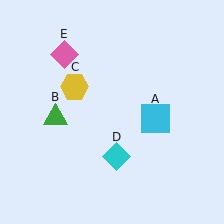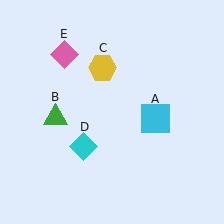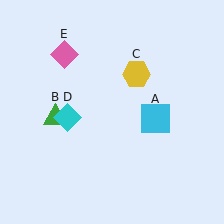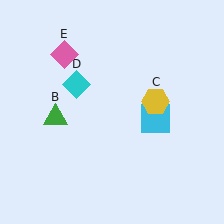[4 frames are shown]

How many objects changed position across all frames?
2 objects changed position: yellow hexagon (object C), cyan diamond (object D).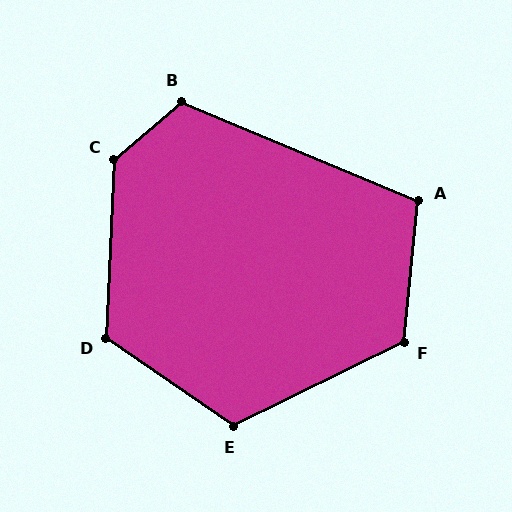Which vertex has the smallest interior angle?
A, at approximately 107 degrees.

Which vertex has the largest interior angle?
C, at approximately 133 degrees.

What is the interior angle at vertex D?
Approximately 122 degrees (obtuse).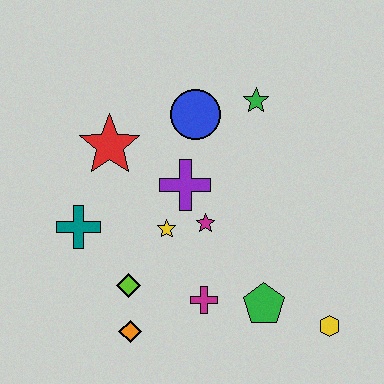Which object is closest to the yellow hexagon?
The green pentagon is closest to the yellow hexagon.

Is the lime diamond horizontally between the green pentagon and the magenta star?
No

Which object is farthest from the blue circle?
The yellow hexagon is farthest from the blue circle.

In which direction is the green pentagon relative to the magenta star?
The green pentagon is below the magenta star.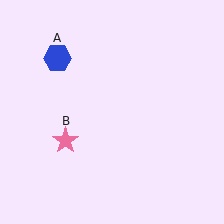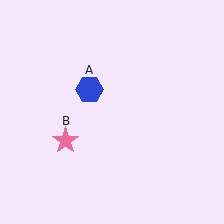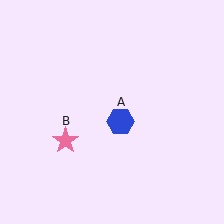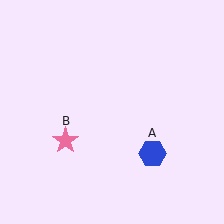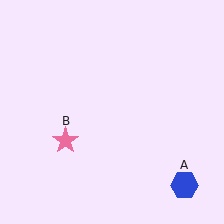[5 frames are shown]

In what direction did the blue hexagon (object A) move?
The blue hexagon (object A) moved down and to the right.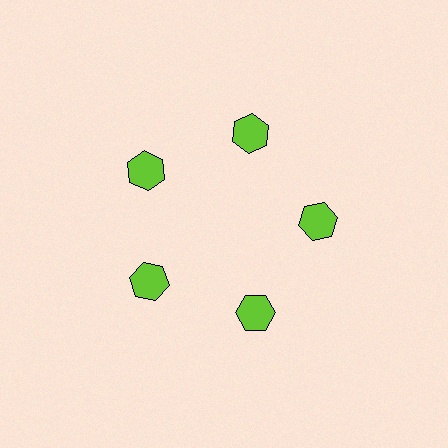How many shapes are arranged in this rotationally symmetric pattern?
There are 5 shapes, arranged in 5 groups of 1.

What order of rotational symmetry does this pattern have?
This pattern has 5-fold rotational symmetry.